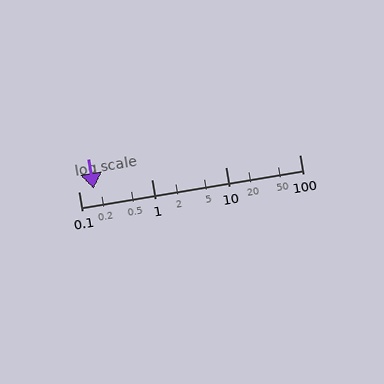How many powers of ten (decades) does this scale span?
The scale spans 3 decades, from 0.1 to 100.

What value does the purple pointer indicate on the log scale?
The pointer indicates approximately 0.16.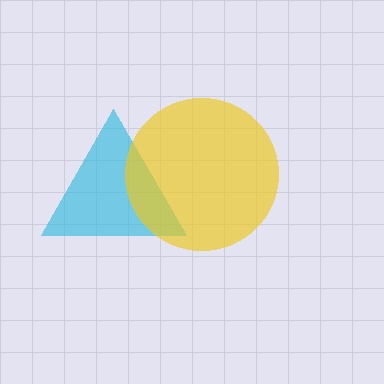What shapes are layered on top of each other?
The layered shapes are: a cyan triangle, a yellow circle.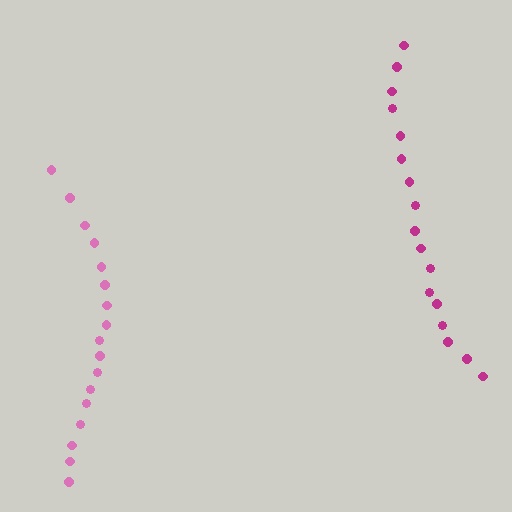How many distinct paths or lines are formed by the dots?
There are 2 distinct paths.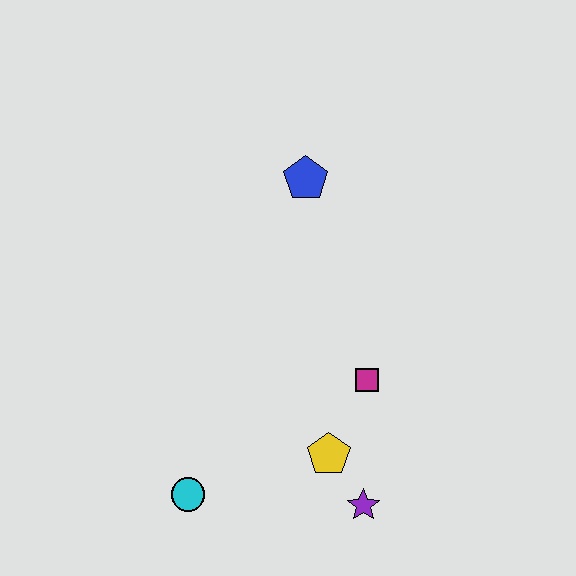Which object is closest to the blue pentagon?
The magenta square is closest to the blue pentagon.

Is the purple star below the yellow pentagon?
Yes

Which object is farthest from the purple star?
The blue pentagon is farthest from the purple star.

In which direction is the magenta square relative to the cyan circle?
The magenta square is to the right of the cyan circle.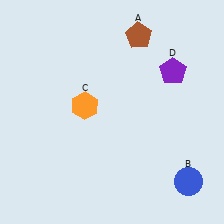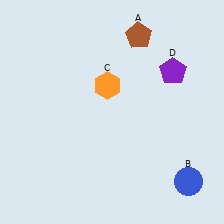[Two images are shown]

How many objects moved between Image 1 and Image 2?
1 object moved between the two images.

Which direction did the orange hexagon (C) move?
The orange hexagon (C) moved right.